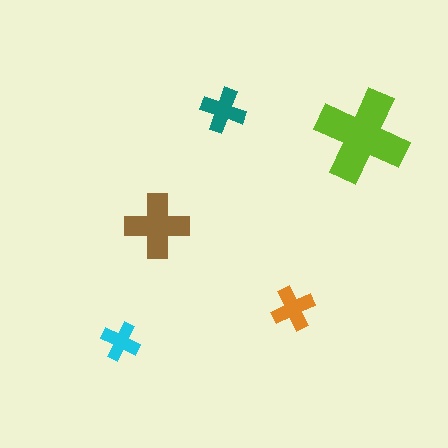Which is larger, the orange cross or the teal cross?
The teal one.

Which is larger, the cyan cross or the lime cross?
The lime one.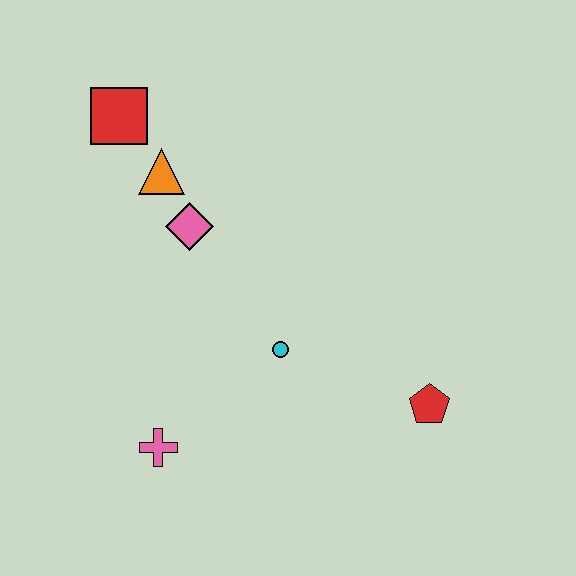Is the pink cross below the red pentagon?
Yes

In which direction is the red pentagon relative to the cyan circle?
The red pentagon is to the right of the cyan circle.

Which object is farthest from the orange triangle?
The red pentagon is farthest from the orange triangle.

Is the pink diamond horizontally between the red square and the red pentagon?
Yes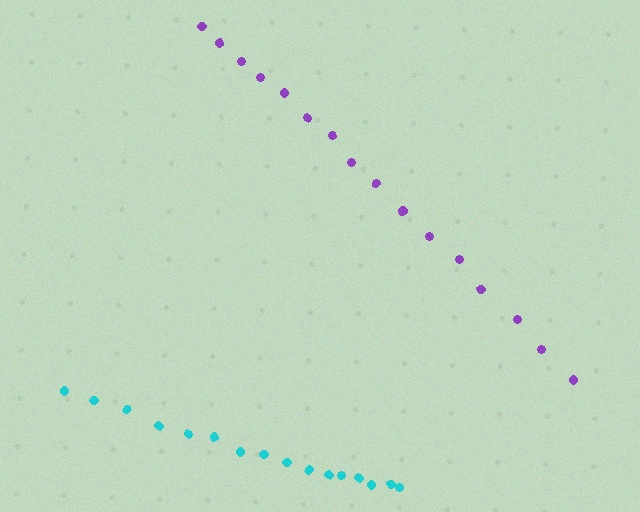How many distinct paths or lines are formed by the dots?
There are 2 distinct paths.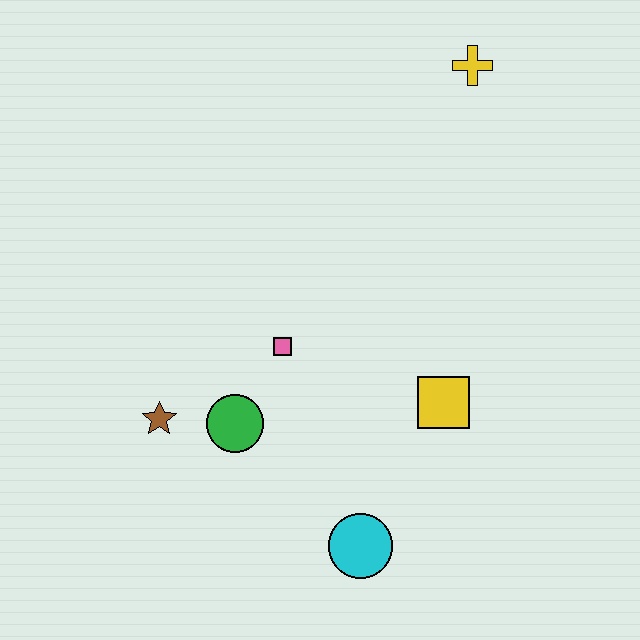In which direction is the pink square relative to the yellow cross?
The pink square is below the yellow cross.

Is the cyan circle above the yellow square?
No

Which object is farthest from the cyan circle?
The yellow cross is farthest from the cyan circle.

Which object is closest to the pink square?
The green circle is closest to the pink square.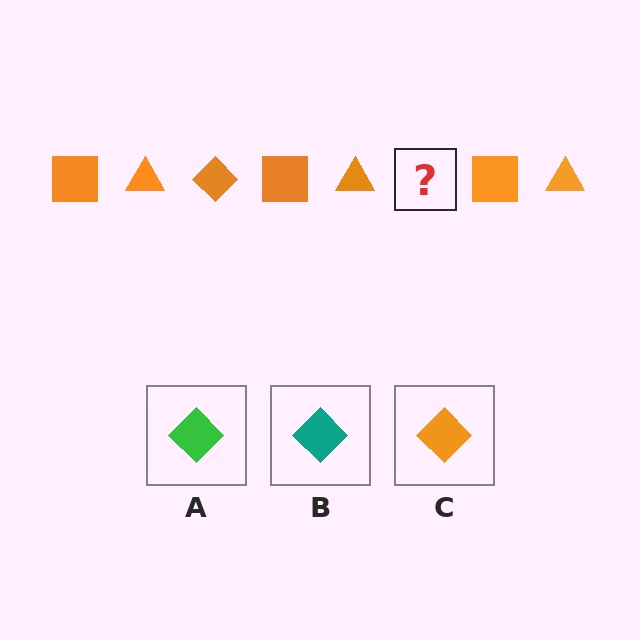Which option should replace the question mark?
Option C.